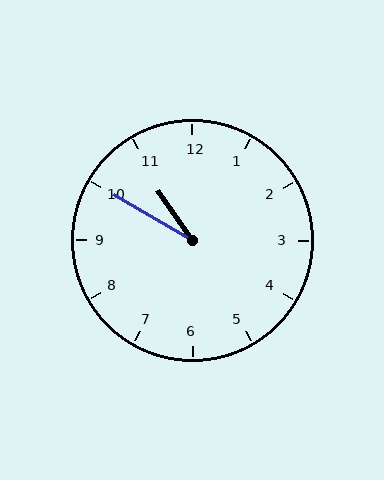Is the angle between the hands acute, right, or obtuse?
It is acute.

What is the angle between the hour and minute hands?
Approximately 25 degrees.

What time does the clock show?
10:50.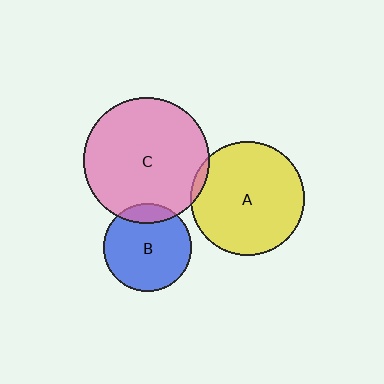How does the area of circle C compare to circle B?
Approximately 2.0 times.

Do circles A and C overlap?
Yes.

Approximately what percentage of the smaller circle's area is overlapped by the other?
Approximately 5%.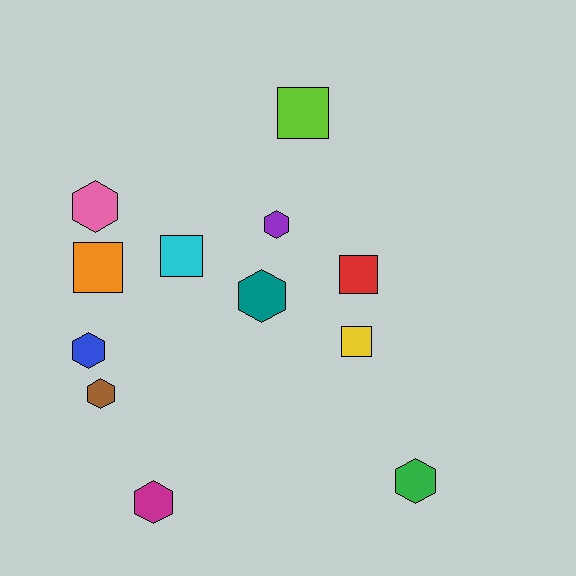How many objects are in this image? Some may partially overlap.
There are 12 objects.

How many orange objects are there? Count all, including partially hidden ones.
There is 1 orange object.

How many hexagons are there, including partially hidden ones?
There are 7 hexagons.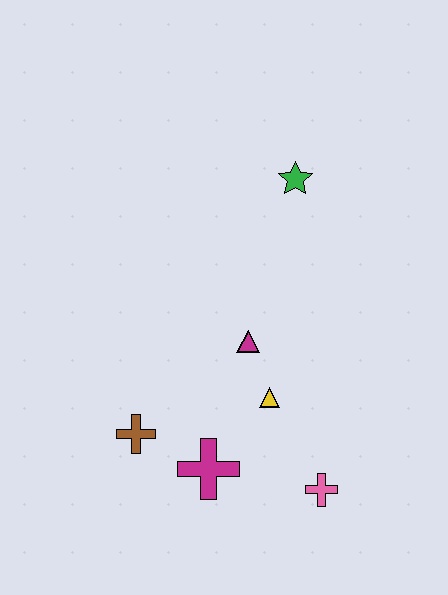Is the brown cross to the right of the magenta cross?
No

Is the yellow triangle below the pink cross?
No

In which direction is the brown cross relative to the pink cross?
The brown cross is to the left of the pink cross.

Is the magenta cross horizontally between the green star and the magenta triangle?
No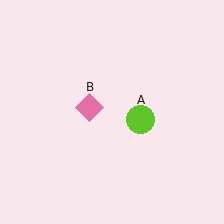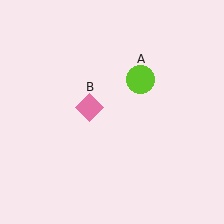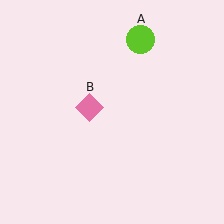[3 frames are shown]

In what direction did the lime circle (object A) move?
The lime circle (object A) moved up.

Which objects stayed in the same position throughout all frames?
Pink diamond (object B) remained stationary.